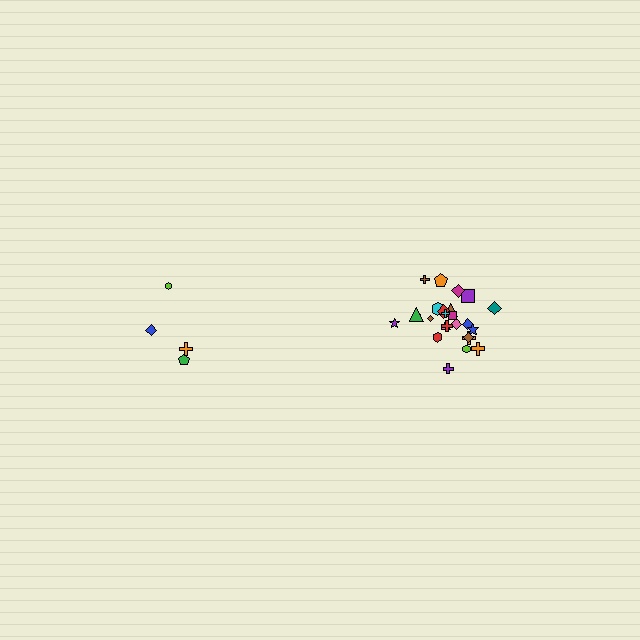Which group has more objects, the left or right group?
The right group.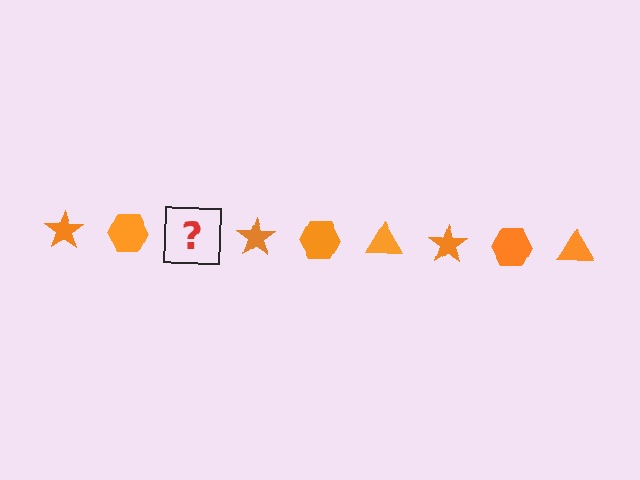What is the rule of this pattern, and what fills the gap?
The rule is that the pattern cycles through star, hexagon, triangle shapes in orange. The gap should be filled with an orange triangle.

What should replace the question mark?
The question mark should be replaced with an orange triangle.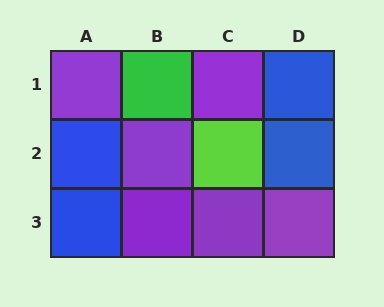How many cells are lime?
1 cell is lime.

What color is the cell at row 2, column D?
Blue.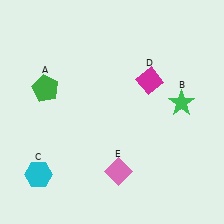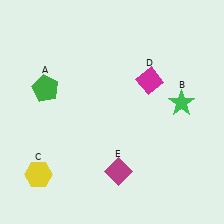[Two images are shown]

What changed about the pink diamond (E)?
In Image 1, E is pink. In Image 2, it changed to magenta.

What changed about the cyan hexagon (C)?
In Image 1, C is cyan. In Image 2, it changed to yellow.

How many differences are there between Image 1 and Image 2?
There are 2 differences between the two images.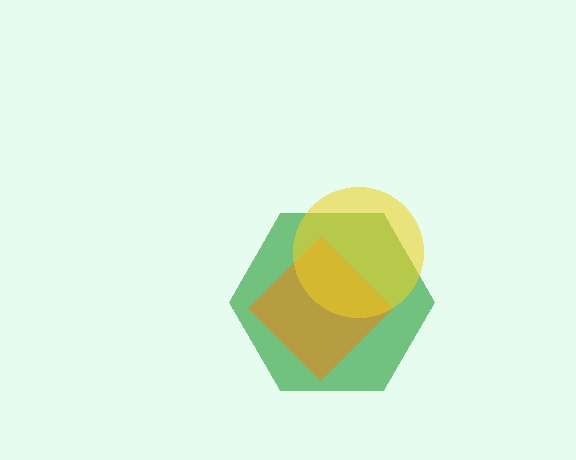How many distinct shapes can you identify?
There are 3 distinct shapes: a green hexagon, an orange diamond, a yellow circle.